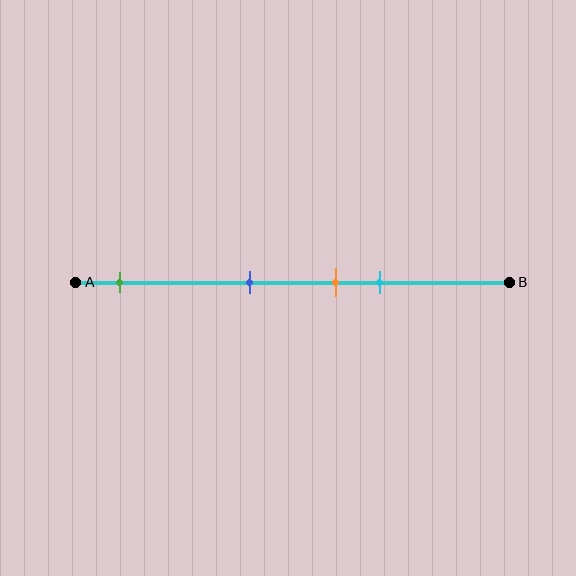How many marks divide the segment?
There are 4 marks dividing the segment.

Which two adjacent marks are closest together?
The orange and cyan marks are the closest adjacent pair.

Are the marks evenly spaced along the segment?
No, the marks are not evenly spaced.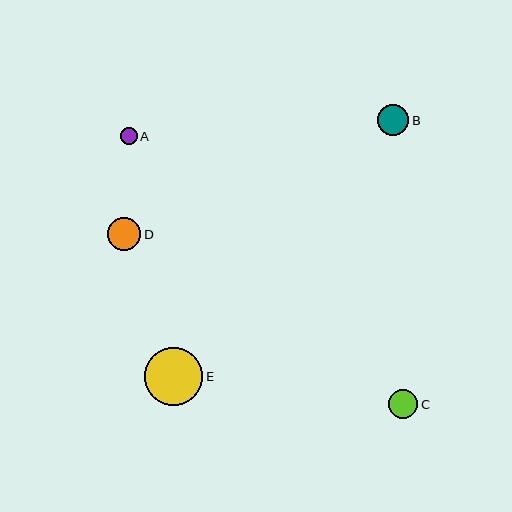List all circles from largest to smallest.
From largest to smallest: E, D, B, C, A.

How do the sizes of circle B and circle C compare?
Circle B and circle C are approximately the same size.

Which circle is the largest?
Circle E is the largest with a size of approximately 58 pixels.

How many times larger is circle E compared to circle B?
Circle E is approximately 1.9 times the size of circle B.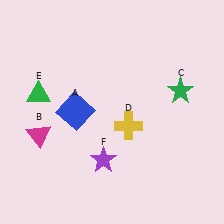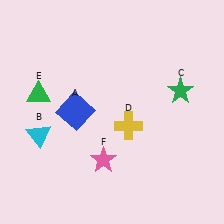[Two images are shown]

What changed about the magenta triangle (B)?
In Image 1, B is magenta. In Image 2, it changed to cyan.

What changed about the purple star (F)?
In Image 1, F is purple. In Image 2, it changed to pink.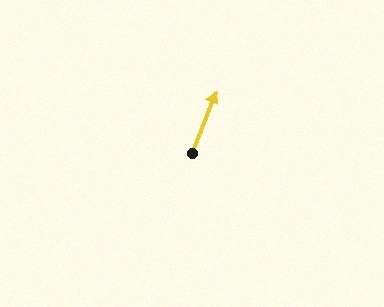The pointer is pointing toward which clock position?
Roughly 1 o'clock.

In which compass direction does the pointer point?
North.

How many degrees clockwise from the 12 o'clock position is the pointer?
Approximately 21 degrees.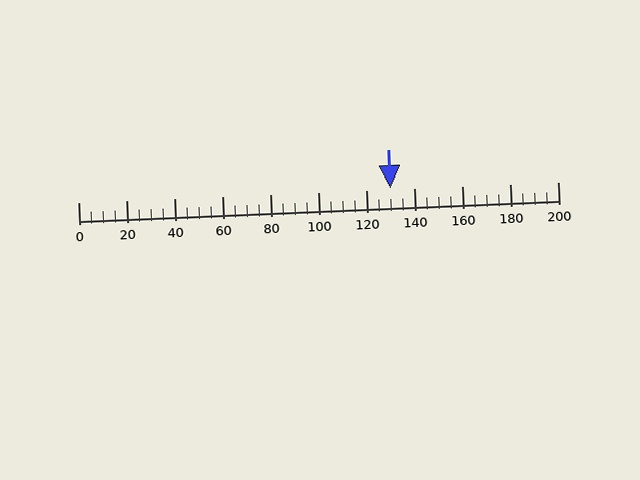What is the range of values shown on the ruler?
The ruler shows values from 0 to 200.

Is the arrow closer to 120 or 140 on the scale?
The arrow is closer to 140.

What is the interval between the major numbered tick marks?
The major tick marks are spaced 20 units apart.